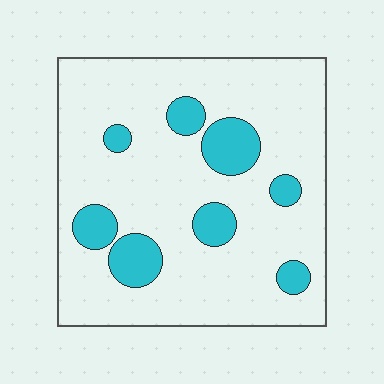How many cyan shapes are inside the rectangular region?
8.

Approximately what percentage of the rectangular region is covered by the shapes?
Approximately 15%.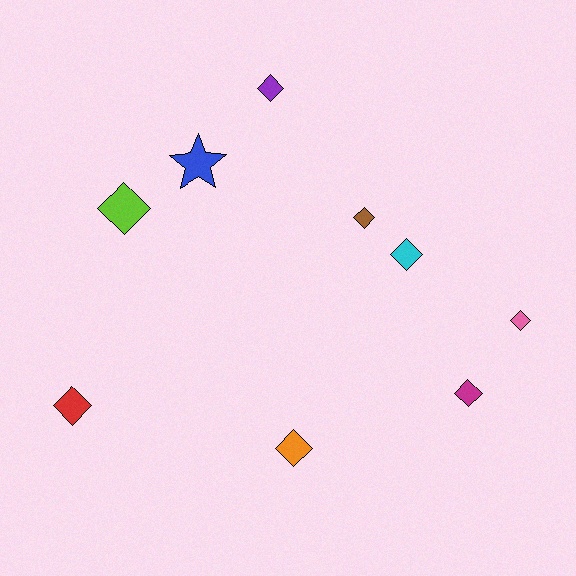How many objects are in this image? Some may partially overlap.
There are 9 objects.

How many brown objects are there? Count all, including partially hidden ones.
There is 1 brown object.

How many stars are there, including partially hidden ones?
There is 1 star.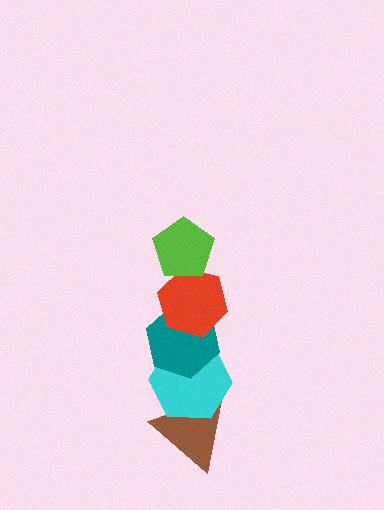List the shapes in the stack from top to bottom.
From top to bottom: the lime pentagon, the red hexagon, the teal hexagon, the cyan hexagon, the brown triangle.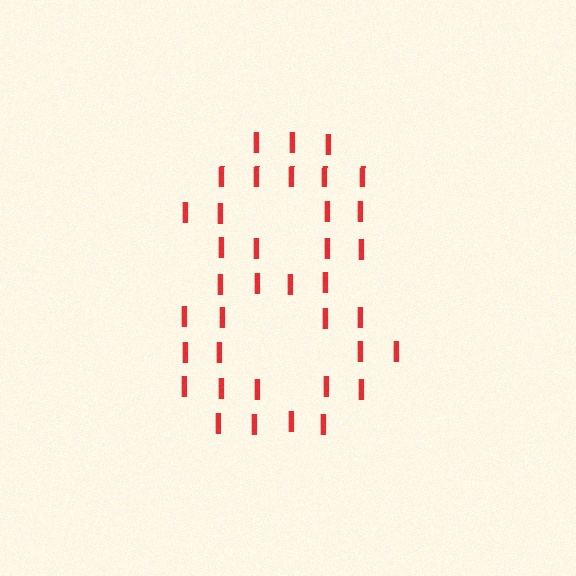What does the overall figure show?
The overall figure shows the digit 8.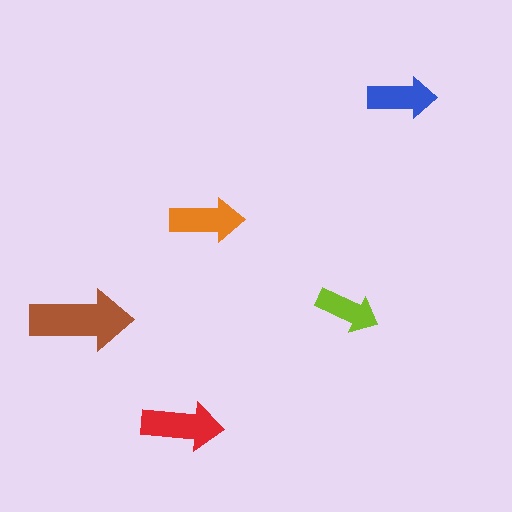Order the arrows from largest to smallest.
the brown one, the red one, the orange one, the blue one, the lime one.